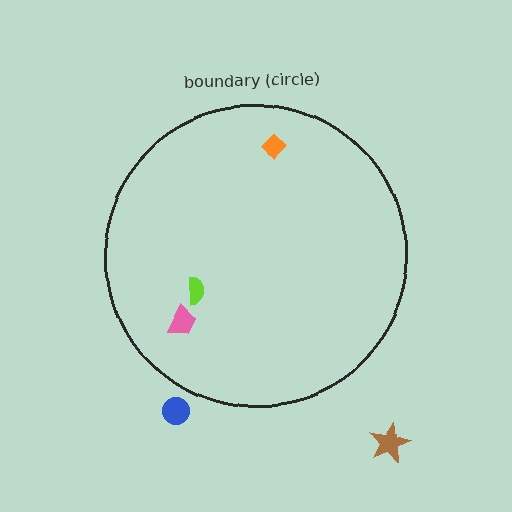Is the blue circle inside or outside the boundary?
Outside.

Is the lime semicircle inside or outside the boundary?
Inside.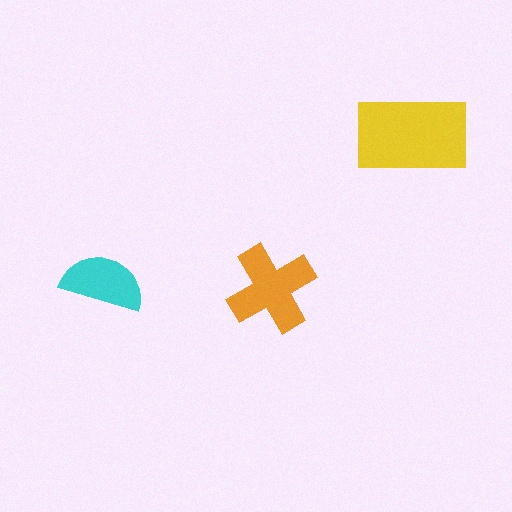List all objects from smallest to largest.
The cyan semicircle, the orange cross, the yellow rectangle.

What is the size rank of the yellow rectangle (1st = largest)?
1st.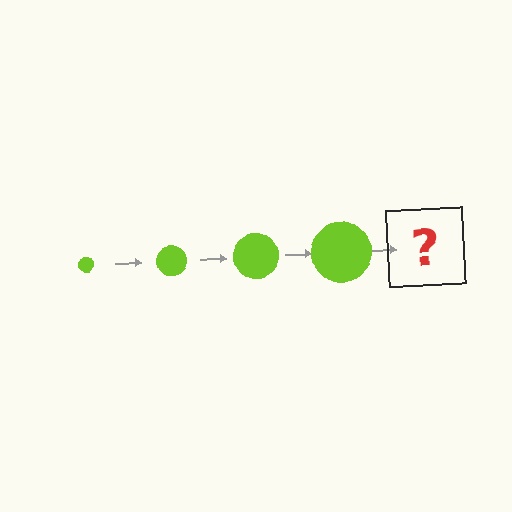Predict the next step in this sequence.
The next step is a lime circle, larger than the previous one.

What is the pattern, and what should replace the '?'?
The pattern is that the circle gets progressively larger each step. The '?' should be a lime circle, larger than the previous one.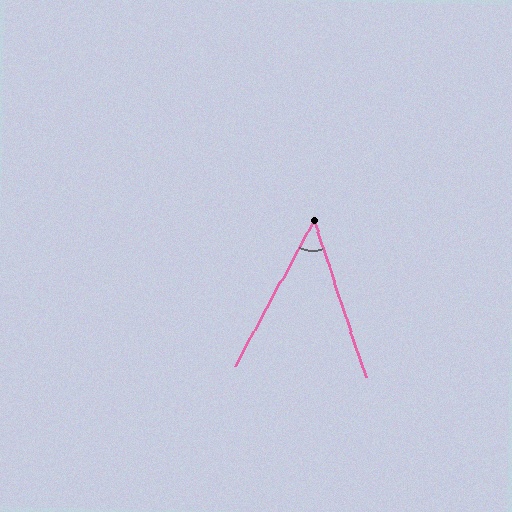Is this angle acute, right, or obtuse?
It is acute.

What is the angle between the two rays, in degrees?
Approximately 47 degrees.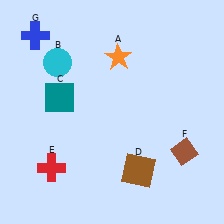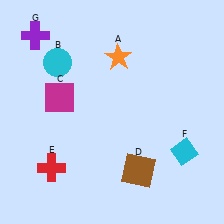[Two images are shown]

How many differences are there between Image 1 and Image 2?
There are 3 differences between the two images.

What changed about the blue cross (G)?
In Image 1, G is blue. In Image 2, it changed to purple.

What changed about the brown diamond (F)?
In Image 1, F is brown. In Image 2, it changed to cyan.